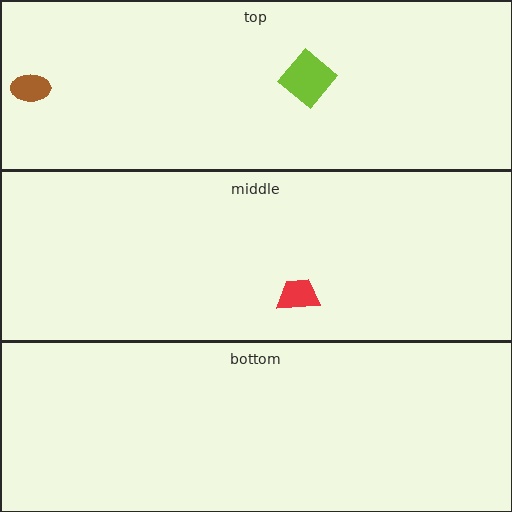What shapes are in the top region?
The lime diamond, the brown ellipse.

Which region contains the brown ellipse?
The top region.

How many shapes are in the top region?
2.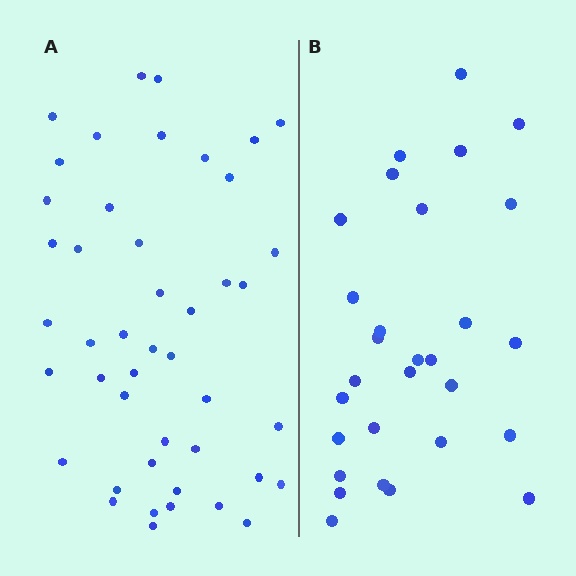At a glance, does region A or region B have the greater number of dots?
Region A (the left region) has more dots.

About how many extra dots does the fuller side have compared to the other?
Region A has approximately 15 more dots than region B.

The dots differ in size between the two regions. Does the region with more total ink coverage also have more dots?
No. Region B has more total ink coverage because its dots are larger, but region A actually contains more individual dots. Total area can be misleading — the number of items is what matters here.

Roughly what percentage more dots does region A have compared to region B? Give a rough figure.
About 55% more.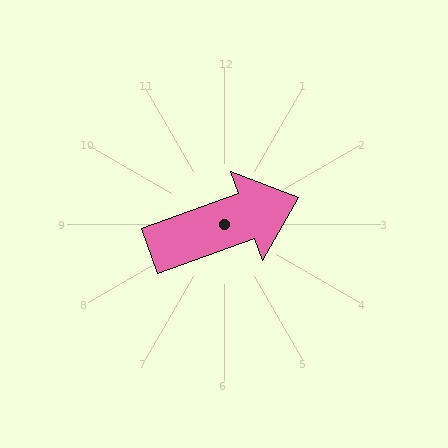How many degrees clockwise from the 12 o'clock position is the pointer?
Approximately 70 degrees.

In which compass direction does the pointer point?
East.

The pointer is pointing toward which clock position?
Roughly 2 o'clock.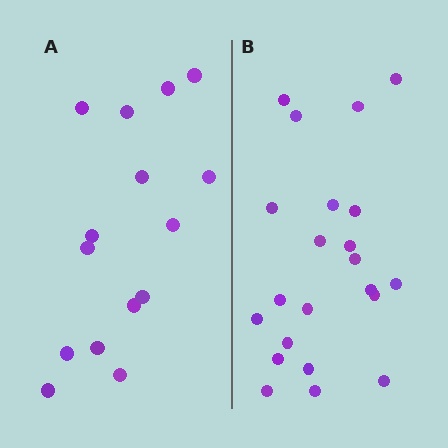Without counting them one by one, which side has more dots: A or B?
Region B (the right region) has more dots.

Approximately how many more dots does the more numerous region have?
Region B has roughly 8 or so more dots than region A.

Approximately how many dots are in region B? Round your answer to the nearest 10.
About 20 dots. (The exact count is 22, which rounds to 20.)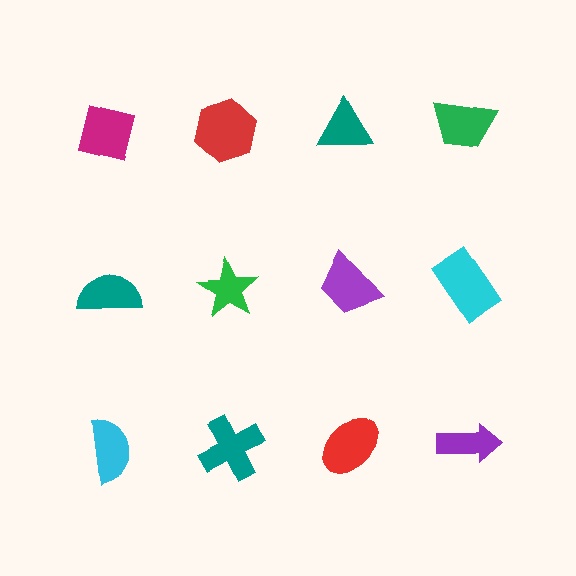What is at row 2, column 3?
A purple trapezoid.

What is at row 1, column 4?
A green trapezoid.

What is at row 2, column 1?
A teal semicircle.